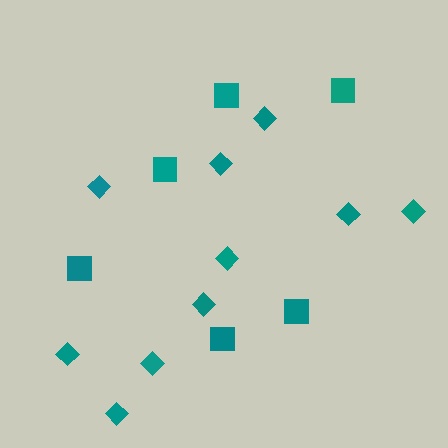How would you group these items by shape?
There are 2 groups: one group of diamonds (10) and one group of squares (6).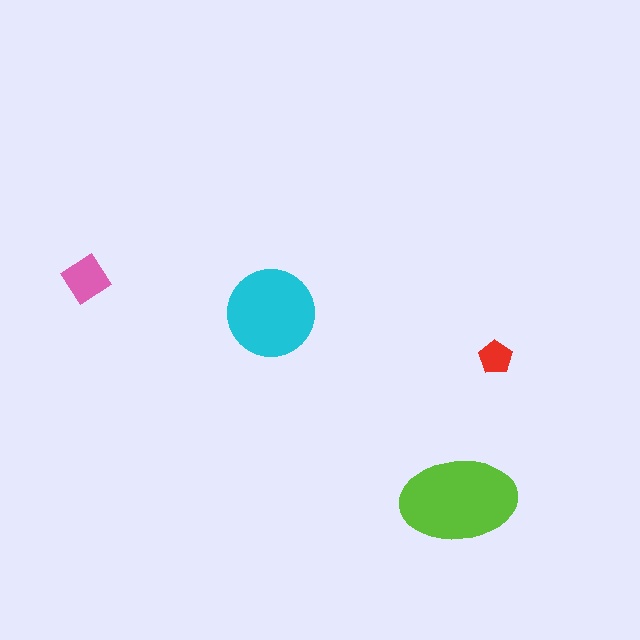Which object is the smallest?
The red pentagon.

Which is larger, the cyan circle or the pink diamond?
The cyan circle.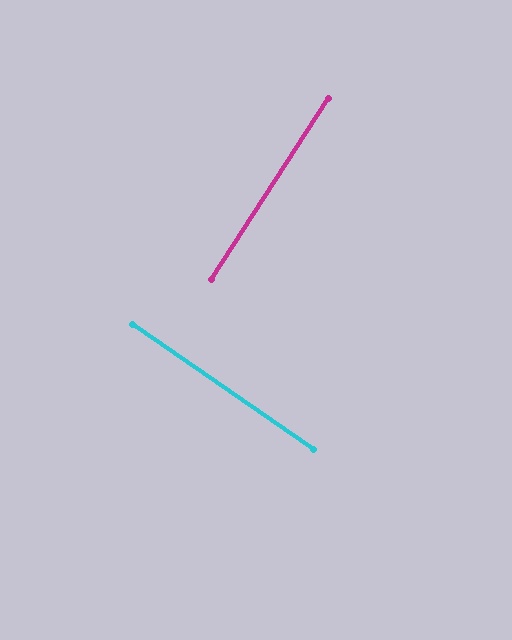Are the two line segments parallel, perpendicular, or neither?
Perpendicular — they meet at approximately 88°.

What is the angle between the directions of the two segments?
Approximately 88 degrees.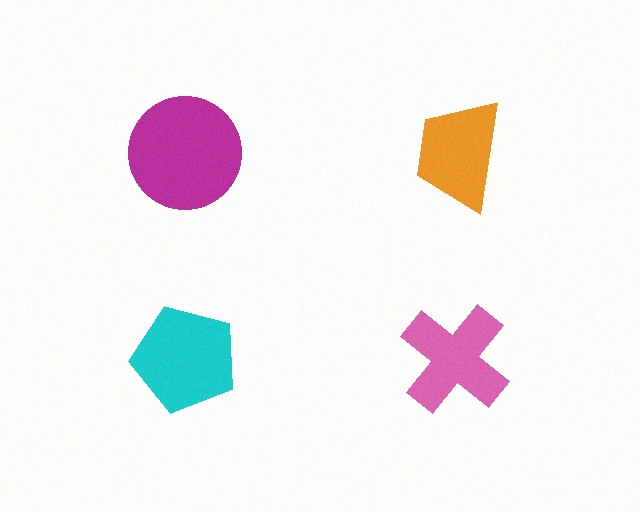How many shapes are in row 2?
2 shapes.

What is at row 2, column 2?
A pink cross.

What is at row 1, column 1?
A magenta circle.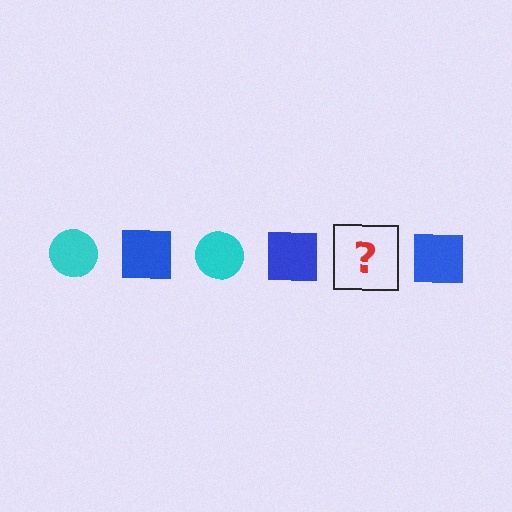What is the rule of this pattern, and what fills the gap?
The rule is that the pattern alternates between cyan circle and blue square. The gap should be filled with a cyan circle.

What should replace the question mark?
The question mark should be replaced with a cyan circle.